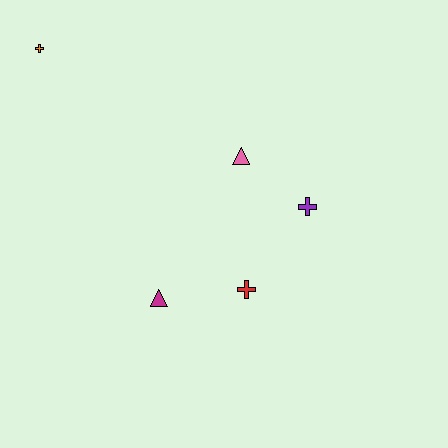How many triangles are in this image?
There are 2 triangles.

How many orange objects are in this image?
There is 1 orange object.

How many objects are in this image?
There are 5 objects.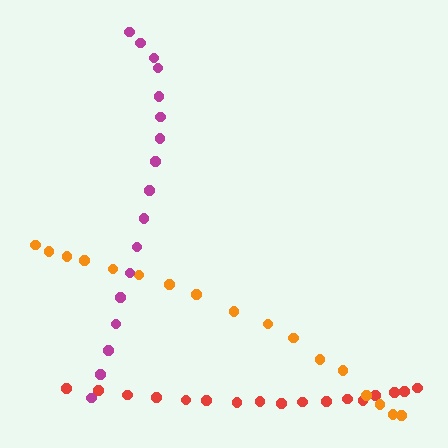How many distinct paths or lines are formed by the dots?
There are 3 distinct paths.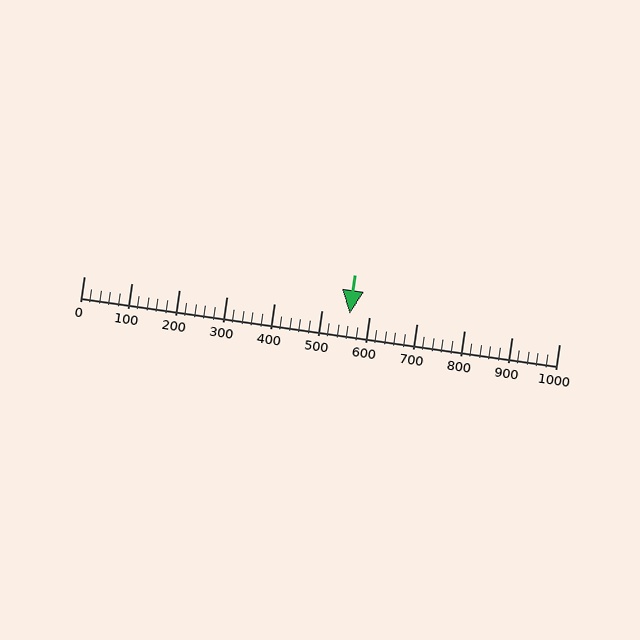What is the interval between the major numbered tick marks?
The major tick marks are spaced 100 units apart.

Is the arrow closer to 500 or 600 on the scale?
The arrow is closer to 600.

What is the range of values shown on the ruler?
The ruler shows values from 0 to 1000.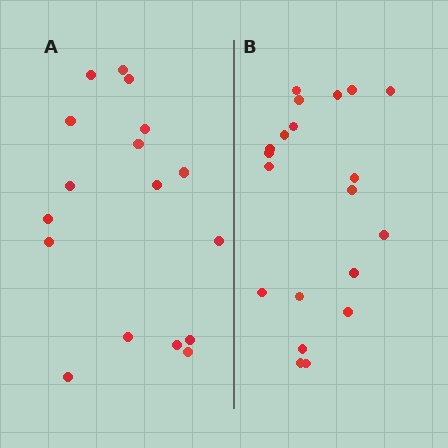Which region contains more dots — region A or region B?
Region B (the right region) has more dots.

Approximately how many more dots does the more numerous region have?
Region B has just a few more — roughly 2 or 3 more dots than region A.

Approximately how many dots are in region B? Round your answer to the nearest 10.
About 20 dots.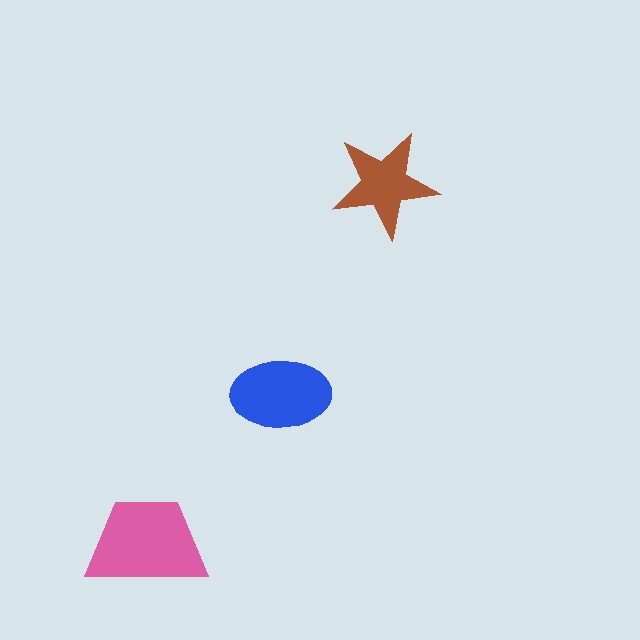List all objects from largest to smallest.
The pink trapezoid, the blue ellipse, the brown star.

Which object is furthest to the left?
The pink trapezoid is leftmost.